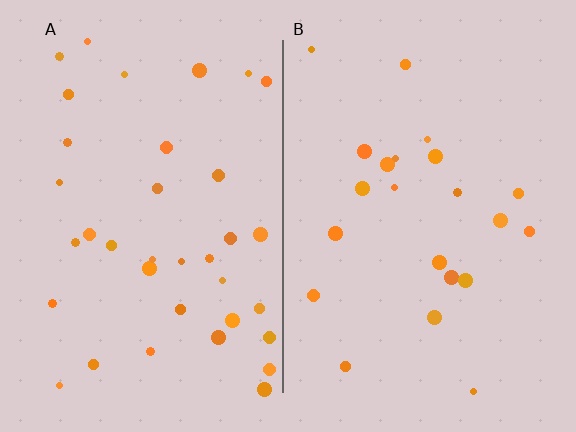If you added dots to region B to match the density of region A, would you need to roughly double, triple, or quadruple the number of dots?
Approximately double.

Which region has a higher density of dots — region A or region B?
A (the left).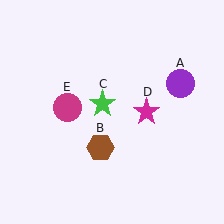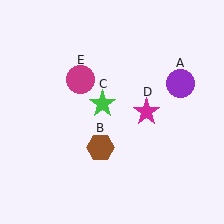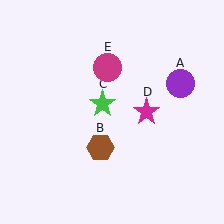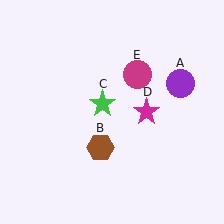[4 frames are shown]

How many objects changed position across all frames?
1 object changed position: magenta circle (object E).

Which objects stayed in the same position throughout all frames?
Purple circle (object A) and brown hexagon (object B) and green star (object C) and magenta star (object D) remained stationary.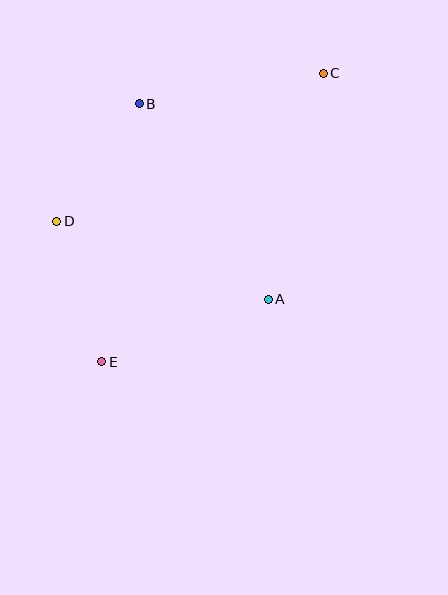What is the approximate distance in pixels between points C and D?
The distance between C and D is approximately 305 pixels.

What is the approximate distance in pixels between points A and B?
The distance between A and B is approximately 234 pixels.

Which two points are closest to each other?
Points B and D are closest to each other.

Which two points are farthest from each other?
Points C and E are farthest from each other.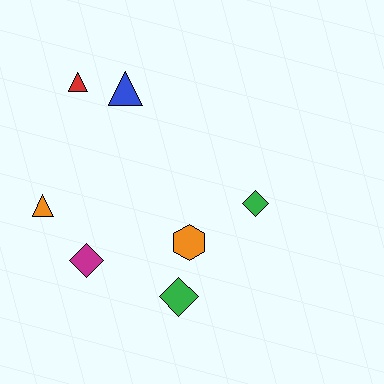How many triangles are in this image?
There are 3 triangles.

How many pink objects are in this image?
There are no pink objects.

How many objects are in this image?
There are 7 objects.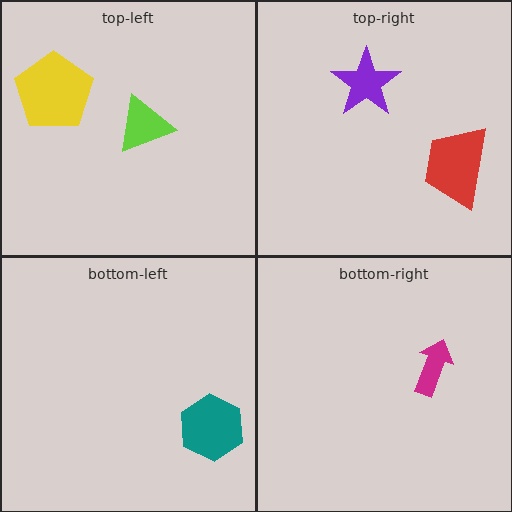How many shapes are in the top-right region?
2.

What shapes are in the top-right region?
The purple star, the red trapezoid.